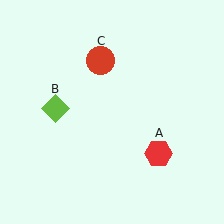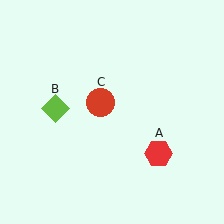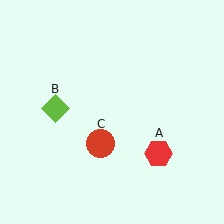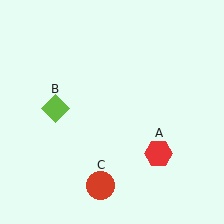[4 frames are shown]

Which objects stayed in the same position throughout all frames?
Red hexagon (object A) and lime diamond (object B) remained stationary.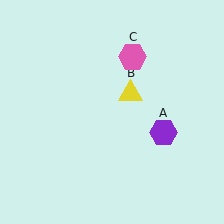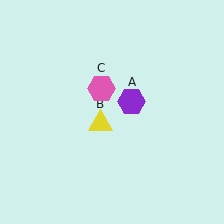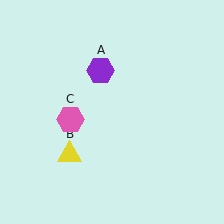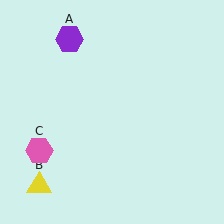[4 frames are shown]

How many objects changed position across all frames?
3 objects changed position: purple hexagon (object A), yellow triangle (object B), pink hexagon (object C).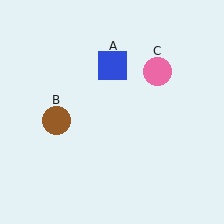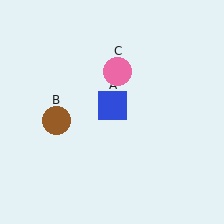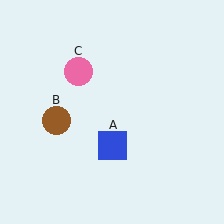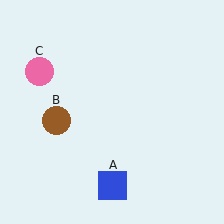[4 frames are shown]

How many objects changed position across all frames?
2 objects changed position: blue square (object A), pink circle (object C).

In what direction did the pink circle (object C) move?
The pink circle (object C) moved left.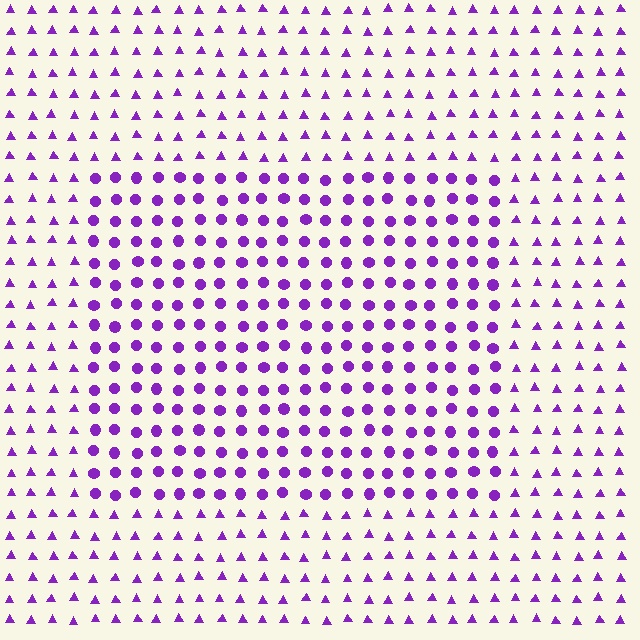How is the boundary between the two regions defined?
The boundary is defined by a change in element shape: circles inside vs. triangles outside. All elements share the same color and spacing.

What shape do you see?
I see a rectangle.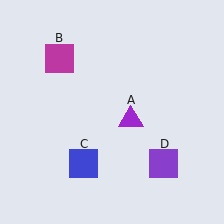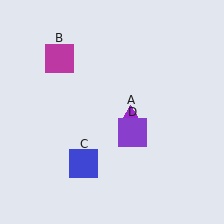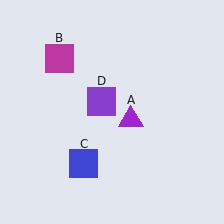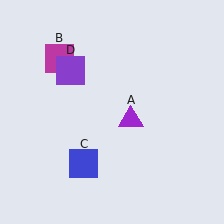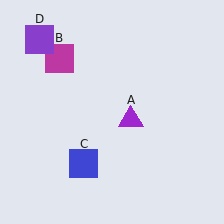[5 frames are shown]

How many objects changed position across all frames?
1 object changed position: purple square (object D).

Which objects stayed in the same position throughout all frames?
Purple triangle (object A) and magenta square (object B) and blue square (object C) remained stationary.